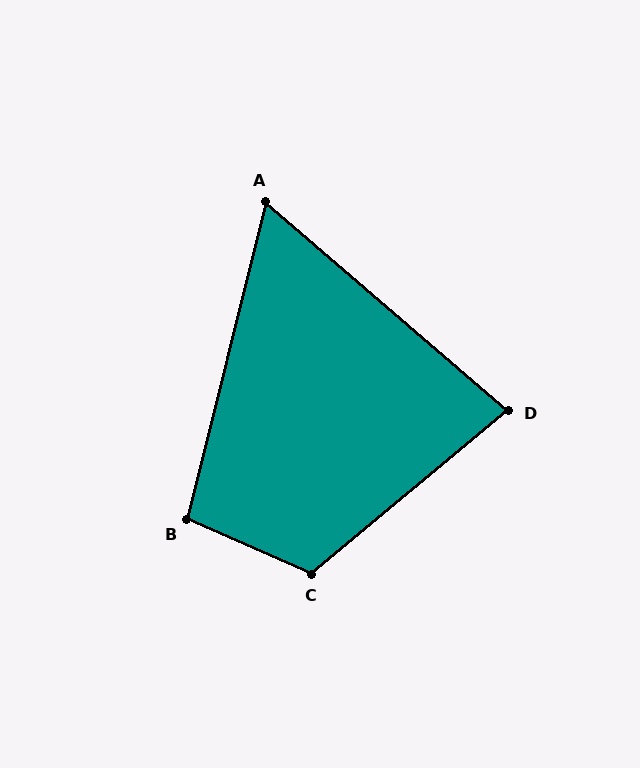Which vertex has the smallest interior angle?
A, at approximately 63 degrees.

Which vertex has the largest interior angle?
C, at approximately 117 degrees.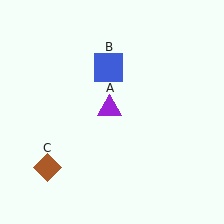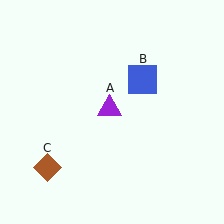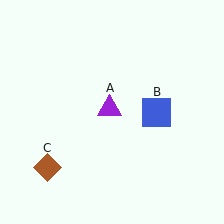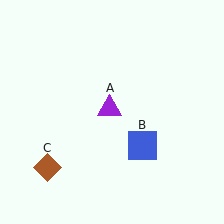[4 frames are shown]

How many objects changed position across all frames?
1 object changed position: blue square (object B).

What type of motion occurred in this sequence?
The blue square (object B) rotated clockwise around the center of the scene.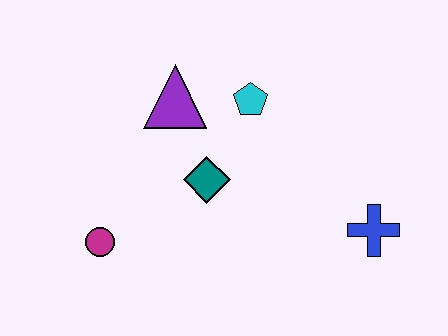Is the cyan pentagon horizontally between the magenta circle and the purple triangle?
No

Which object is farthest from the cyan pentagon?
The magenta circle is farthest from the cyan pentagon.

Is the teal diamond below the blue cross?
No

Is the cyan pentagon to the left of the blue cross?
Yes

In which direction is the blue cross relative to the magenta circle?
The blue cross is to the right of the magenta circle.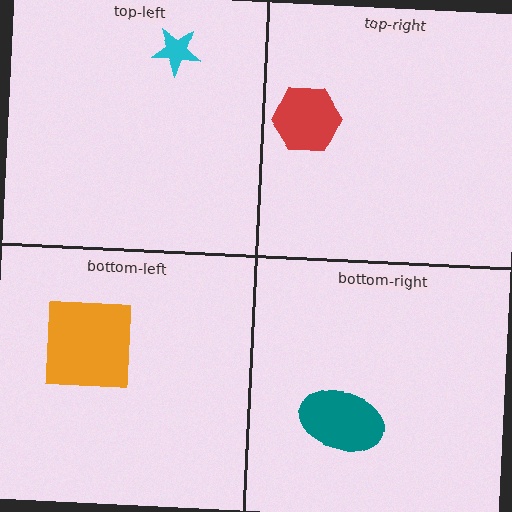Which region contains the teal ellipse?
The bottom-right region.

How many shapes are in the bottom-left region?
1.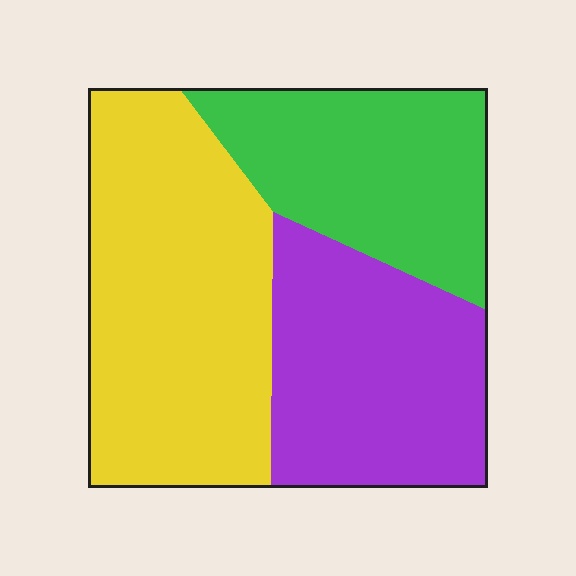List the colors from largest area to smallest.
From largest to smallest: yellow, purple, green.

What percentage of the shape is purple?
Purple takes up about one third (1/3) of the shape.